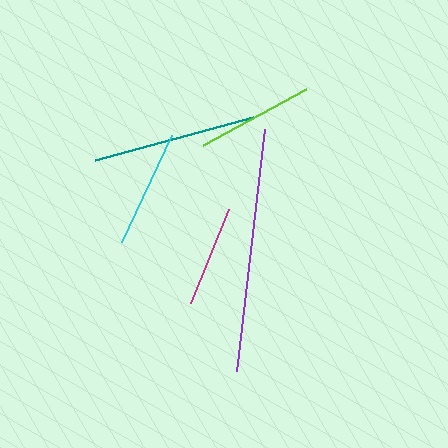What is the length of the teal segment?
The teal segment is approximately 165 pixels long.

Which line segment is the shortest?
The magenta line is the shortest at approximately 101 pixels.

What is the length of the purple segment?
The purple segment is approximately 244 pixels long.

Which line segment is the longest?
The purple line is the longest at approximately 244 pixels.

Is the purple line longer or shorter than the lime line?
The purple line is longer than the lime line.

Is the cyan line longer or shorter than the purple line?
The purple line is longer than the cyan line.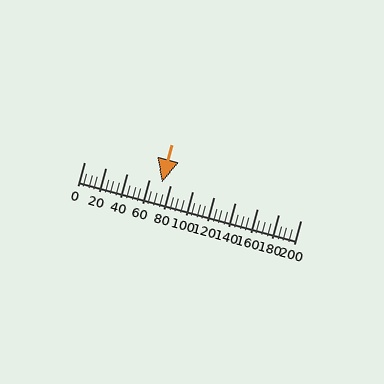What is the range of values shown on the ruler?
The ruler shows values from 0 to 200.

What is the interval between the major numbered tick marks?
The major tick marks are spaced 20 units apart.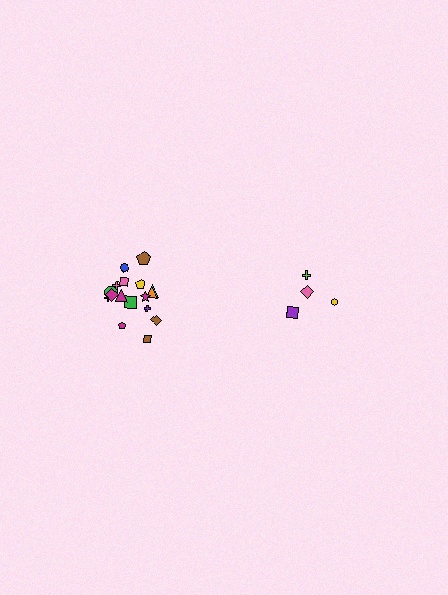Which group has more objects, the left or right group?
The left group.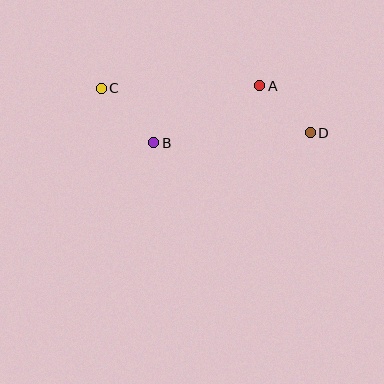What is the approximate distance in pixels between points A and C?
The distance between A and C is approximately 159 pixels.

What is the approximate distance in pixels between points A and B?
The distance between A and B is approximately 120 pixels.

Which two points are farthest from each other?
Points C and D are farthest from each other.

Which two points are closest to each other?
Points A and D are closest to each other.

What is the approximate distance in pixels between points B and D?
The distance between B and D is approximately 157 pixels.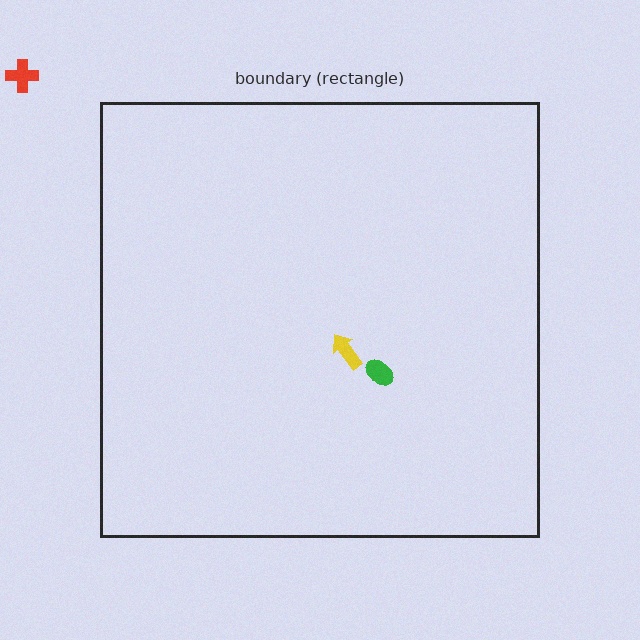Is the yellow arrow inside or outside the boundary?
Inside.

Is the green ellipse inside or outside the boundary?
Inside.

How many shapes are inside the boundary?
2 inside, 1 outside.